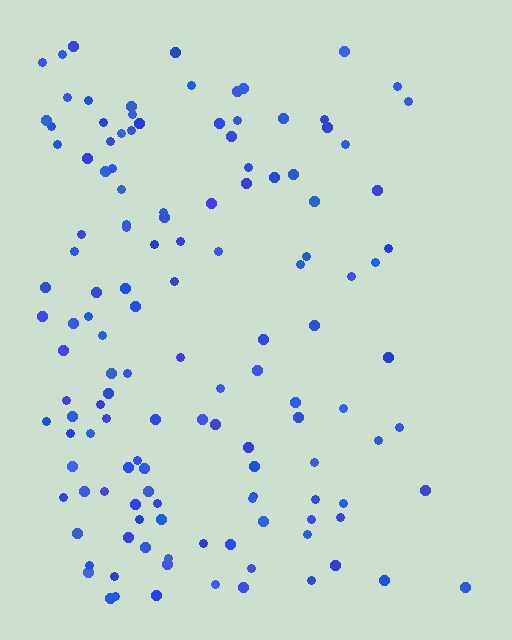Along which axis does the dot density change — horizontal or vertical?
Horizontal.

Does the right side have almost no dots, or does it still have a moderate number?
Still a moderate number, just noticeably fewer than the left.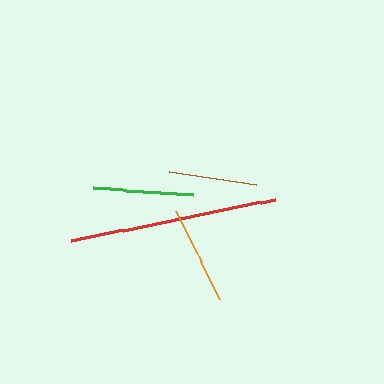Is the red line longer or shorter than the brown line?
The red line is longer than the brown line.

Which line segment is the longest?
The red line is the longest at approximately 208 pixels.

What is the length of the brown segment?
The brown segment is approximately 87 pixels long.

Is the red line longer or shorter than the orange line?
The red line is longer than the orange line.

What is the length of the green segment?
The green segment is approximately 100 pixels long.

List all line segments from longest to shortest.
From longest to shortest: red, green, orange, brown.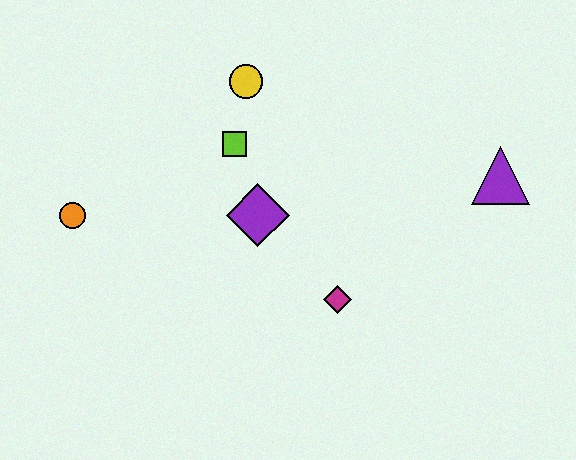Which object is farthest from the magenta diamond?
The orange circle is farthest from the magenta diamond.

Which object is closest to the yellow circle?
The lime square is closest to the yellow circle.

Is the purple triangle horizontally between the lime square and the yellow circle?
No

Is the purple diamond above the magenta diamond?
Yes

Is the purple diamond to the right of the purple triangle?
No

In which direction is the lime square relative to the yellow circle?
The lime square is below the yellow circle.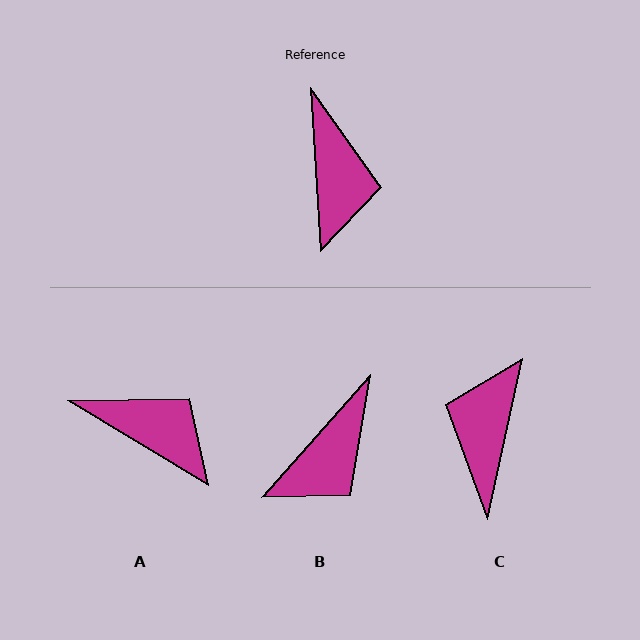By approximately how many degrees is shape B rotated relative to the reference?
Approximately 45 degrees clockwise.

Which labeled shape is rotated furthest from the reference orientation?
C, about 164 degrees away.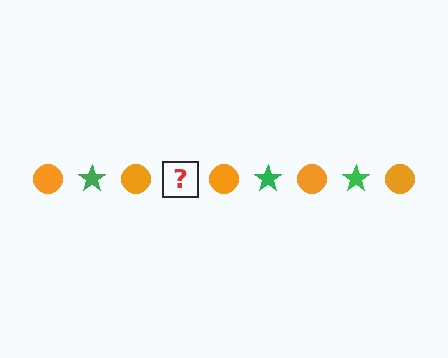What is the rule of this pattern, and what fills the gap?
The rule is that the pattern alternates between orange circle and green star. The gap should be filled with a green star.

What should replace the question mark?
The question mark should be replaced with a green star.